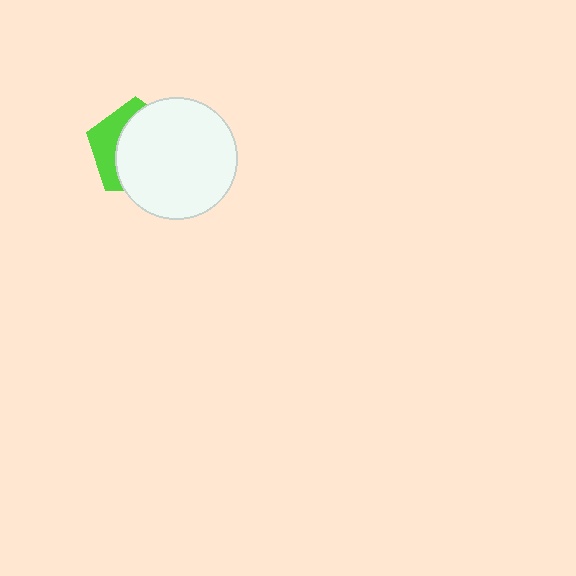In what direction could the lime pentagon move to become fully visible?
The lime pentagon could move left. That would shift it out from behind the white circle entirely.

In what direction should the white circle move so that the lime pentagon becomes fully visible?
The white circle should move right. That is the shortest direction to clear the overlap and leave the lime pentagon fully visible.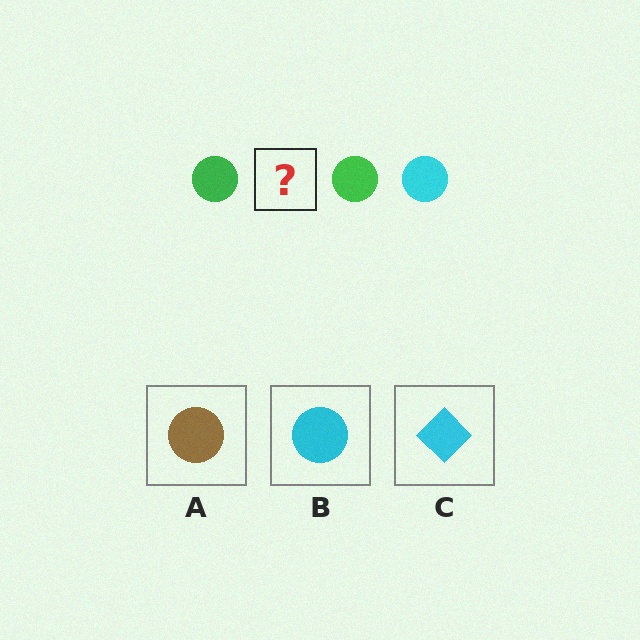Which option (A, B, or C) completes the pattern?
B.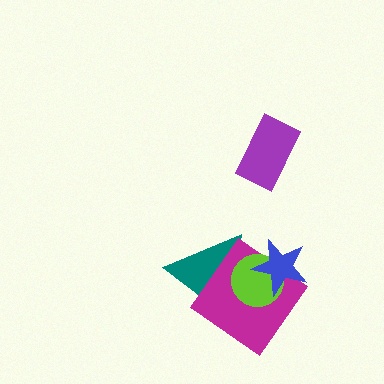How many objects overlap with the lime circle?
3 objects overlap with the lime circle.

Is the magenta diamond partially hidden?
Yes, it is partially covered by another shape.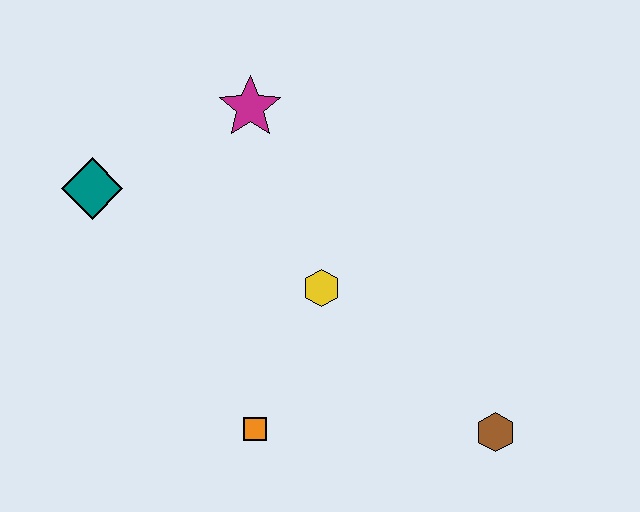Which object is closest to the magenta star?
The teal diamond is closest to the magenta star.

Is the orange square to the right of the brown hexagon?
No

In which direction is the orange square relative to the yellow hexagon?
The orange square is below the yellow hexagon.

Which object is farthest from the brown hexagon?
The teal diamond is farthest from the brown hexagon.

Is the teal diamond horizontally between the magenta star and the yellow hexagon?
No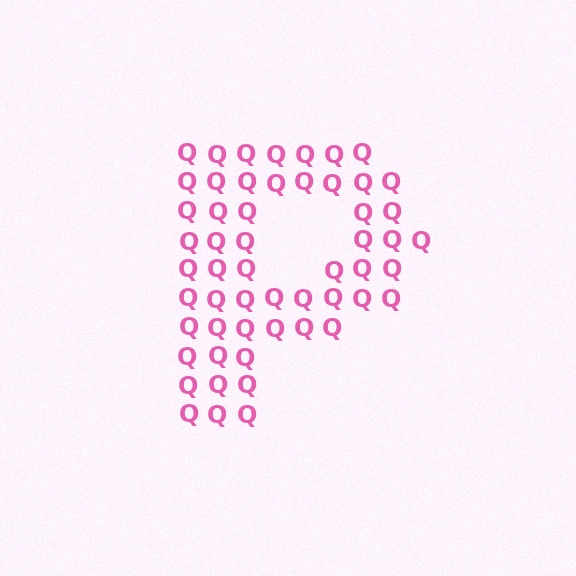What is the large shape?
The large shape is the letter P.